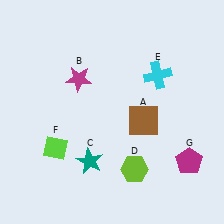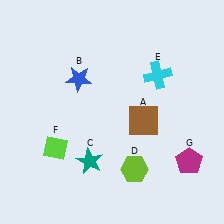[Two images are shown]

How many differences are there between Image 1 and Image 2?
There is 1 difference between the two images.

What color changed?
The star (B) changed from magenta in Image 1 to blue in Image 2.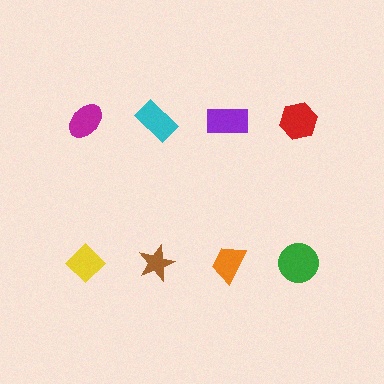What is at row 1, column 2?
A cyan rectangle.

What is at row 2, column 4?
A green circle.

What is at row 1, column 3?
A purple rectangle.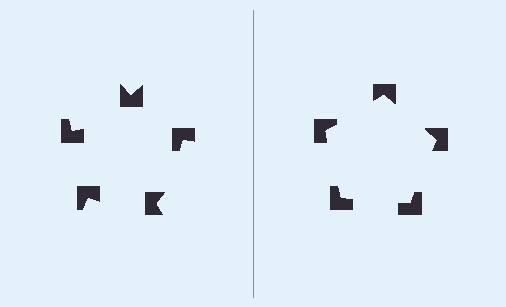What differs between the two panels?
The notched squares are positioned identically on both sides; only the wedge orientations differ. On the right they align to a pentagon; on the left they are misaligned.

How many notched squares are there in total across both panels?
10 — 5 on each side.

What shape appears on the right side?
An illusory pentagon.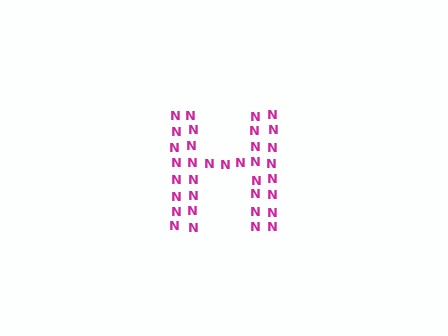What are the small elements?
The small elements are letter N's.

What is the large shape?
The large shape is the letter H.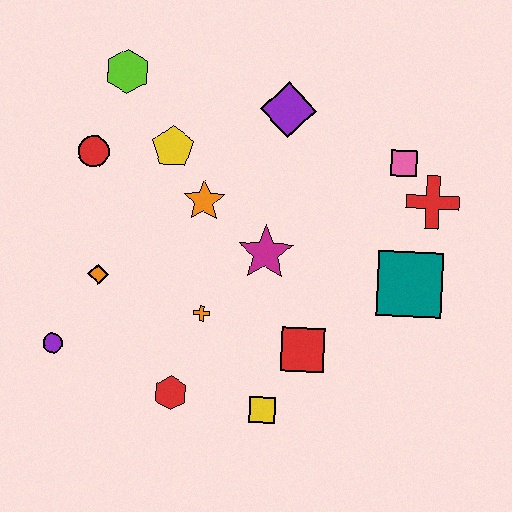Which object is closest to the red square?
The yellow square is closest to the red square.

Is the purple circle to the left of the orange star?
Yes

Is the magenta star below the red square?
No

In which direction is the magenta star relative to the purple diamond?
The magenta star is below the purple diamond.